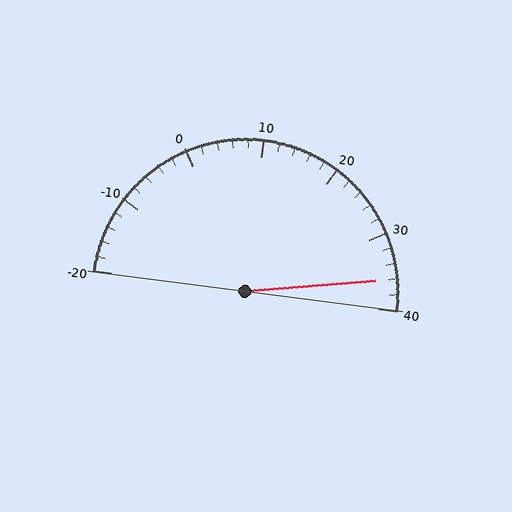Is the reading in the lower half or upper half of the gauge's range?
The reading is in the upper half of the range (-20 to 40).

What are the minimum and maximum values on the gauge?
The gauge ranges from -20 to 40.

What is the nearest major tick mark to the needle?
The nearest major tick mark is 40.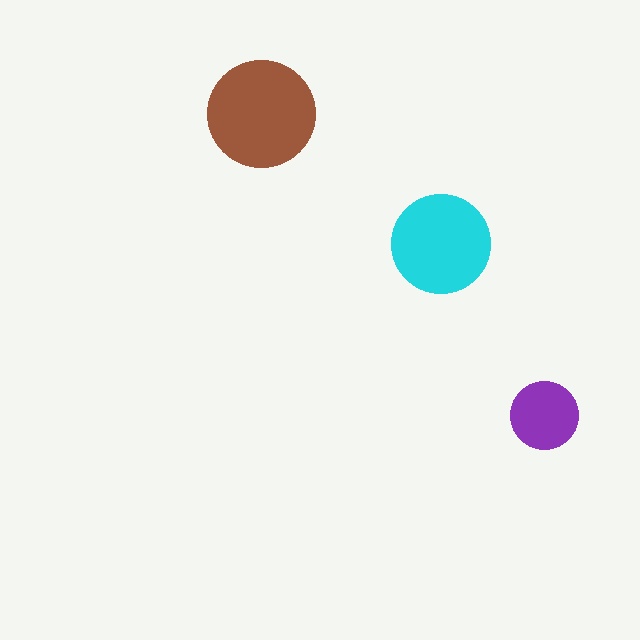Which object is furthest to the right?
The purple circle is rightmost.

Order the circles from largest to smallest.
the brown one, the cyan one, the purple one.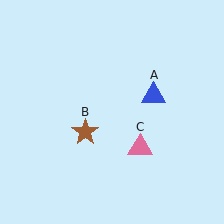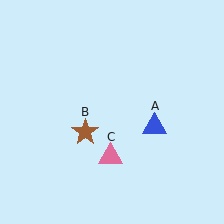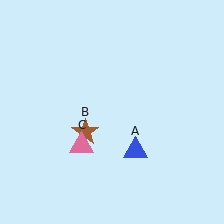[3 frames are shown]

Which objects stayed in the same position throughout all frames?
Brown star (object B) remained stationary.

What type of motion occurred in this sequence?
The blue triangle (object A), pink triangle (object C) rotated clockwise around the center of the scene.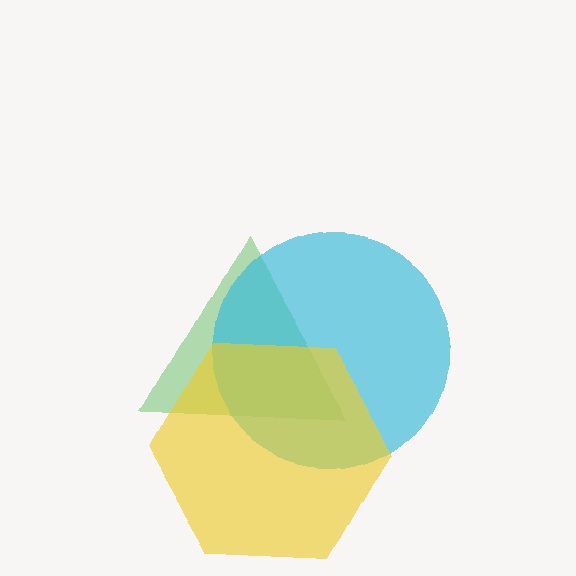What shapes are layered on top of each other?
The layered shapes are: a green triangle, a cyan circle, a yellow hexagon.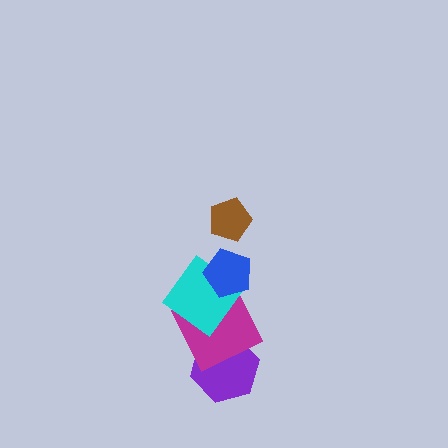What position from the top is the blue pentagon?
The blue pentagon is 2nd from the top.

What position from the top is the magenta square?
The magenta square is 4th from the top.